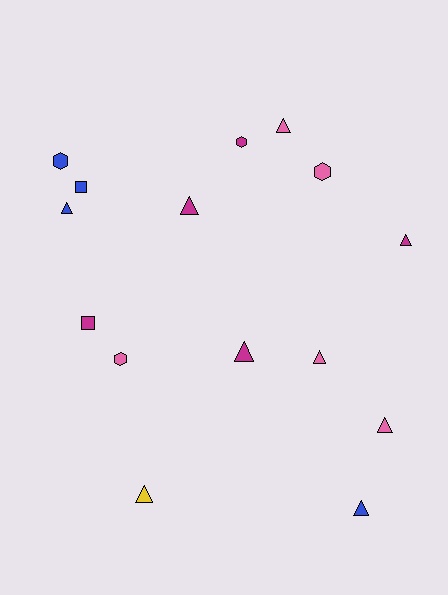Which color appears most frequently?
Magenta, with 5 objects.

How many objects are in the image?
There are 15 objects.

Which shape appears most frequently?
Triangle, with 9 objects.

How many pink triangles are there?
There are 3 pink triangles.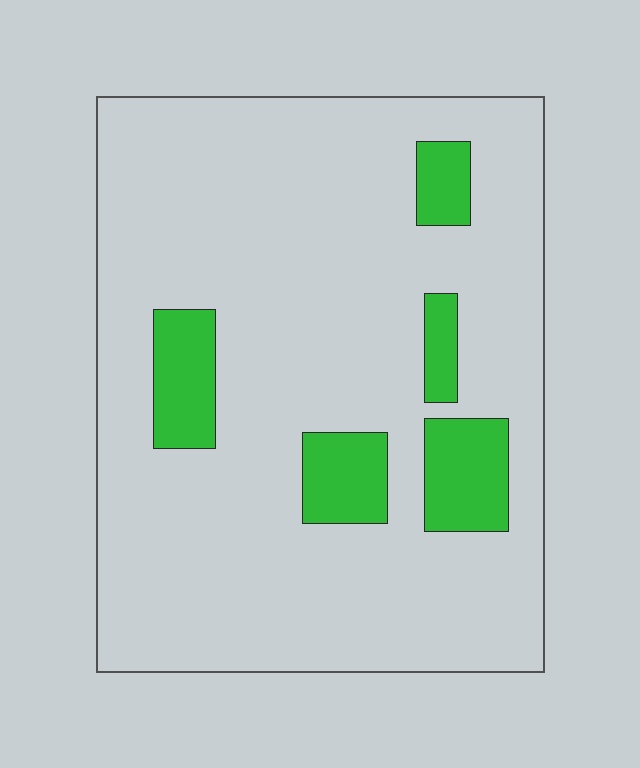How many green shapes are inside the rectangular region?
5.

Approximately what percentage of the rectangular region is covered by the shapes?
Approximately 15%.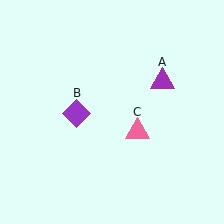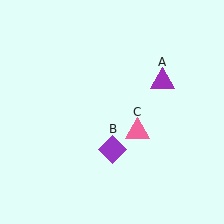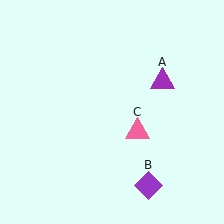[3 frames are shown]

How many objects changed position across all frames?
1 object changed position: purple diamond (object B).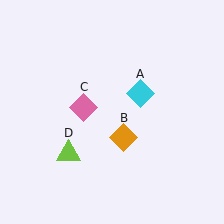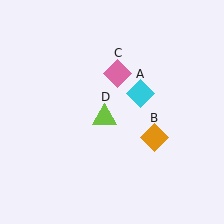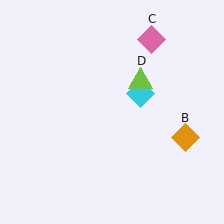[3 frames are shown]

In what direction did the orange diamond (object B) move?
The orange diamond (object B) moved right.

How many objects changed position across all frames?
3 objects changed position: orange diamond (object B), pink diamond (object C), lime triangle (object D).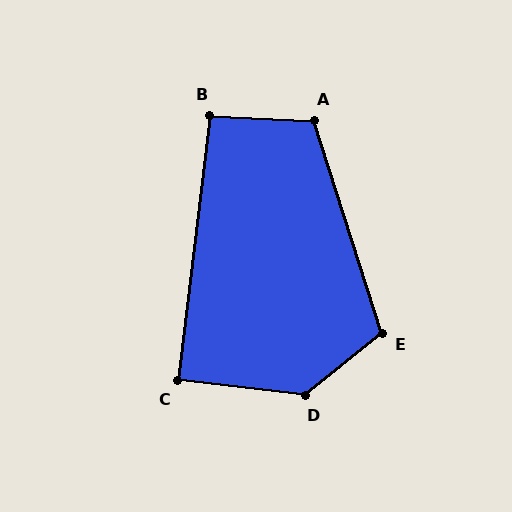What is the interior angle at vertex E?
Approximately 112 degrees (obtuse).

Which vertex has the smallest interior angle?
C, at approximately 89 degrees.